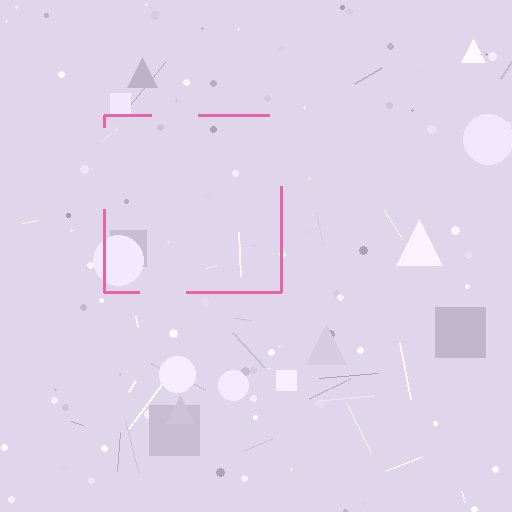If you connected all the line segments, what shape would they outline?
They would outline a square.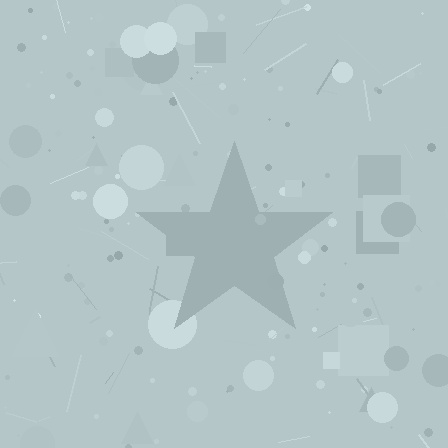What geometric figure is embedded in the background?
A star is embedded in the background.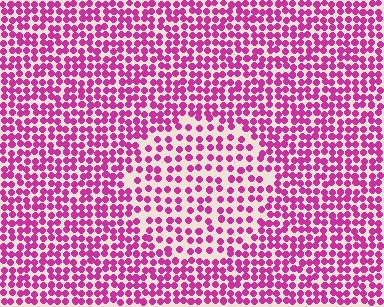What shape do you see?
I see a circle.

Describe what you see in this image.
The image contains small magenta elements arranged at two different densities. A circle-shaped region is visible where the elements are less densely packed than the surrounding area.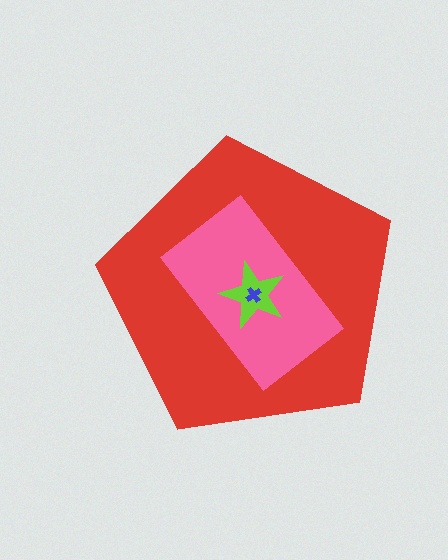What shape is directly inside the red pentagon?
The pink rectangle.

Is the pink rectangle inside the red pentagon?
Yes.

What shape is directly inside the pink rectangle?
The lime star.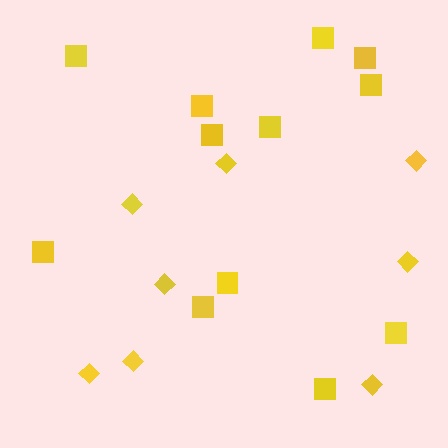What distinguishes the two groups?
There are 2 groups: one group of diamonds (8) and one group of squares (12).